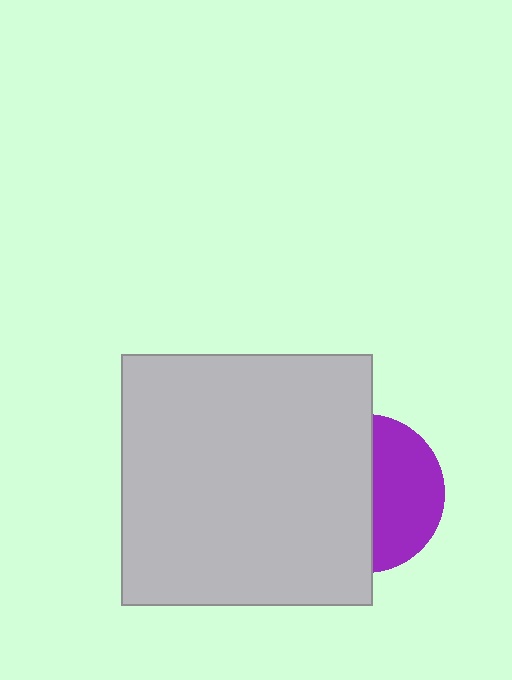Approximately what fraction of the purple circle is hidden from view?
Roughly 56% of the purple circle is hidden behind the light gray square.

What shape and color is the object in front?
The object in front is a light gray square.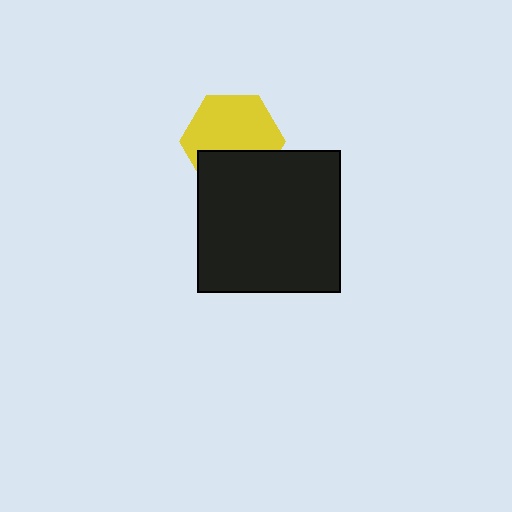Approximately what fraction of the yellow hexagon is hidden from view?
Roughly 37% of the yellow hexagon is hidden behind the black square.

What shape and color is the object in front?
The object in front is a black square.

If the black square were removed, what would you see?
You would see the complete yellow hexagon.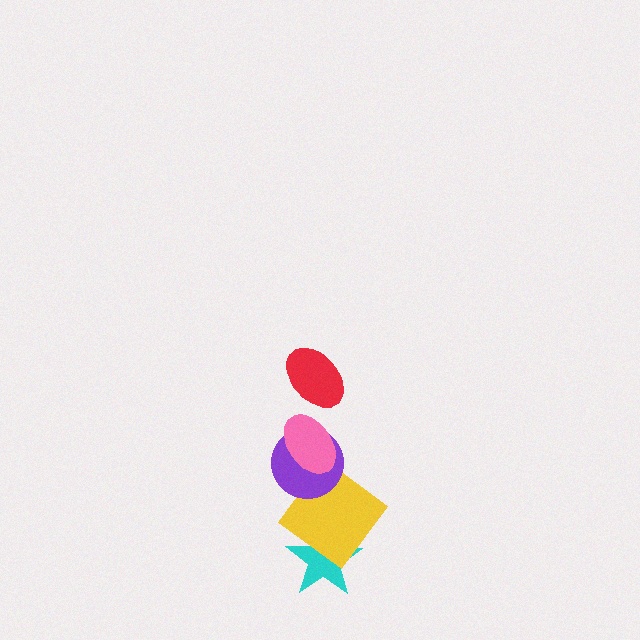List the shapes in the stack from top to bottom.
From top to bottom: the red ellipse, the pink ellipse, the purple circle, the yellow diamond, the cyan star.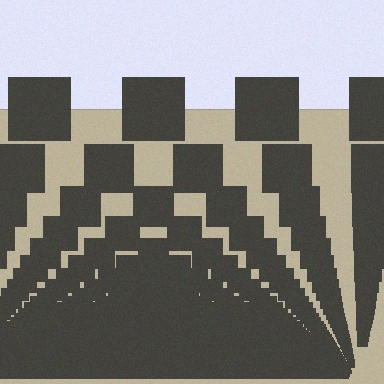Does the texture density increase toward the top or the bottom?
Density increases toward the bottom.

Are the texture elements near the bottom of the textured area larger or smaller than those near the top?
Smaller. The gradient is inverted — elements near the bottom are smaller and denser.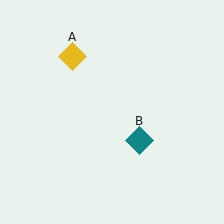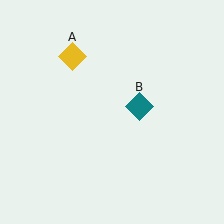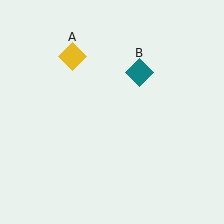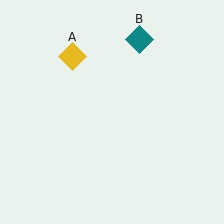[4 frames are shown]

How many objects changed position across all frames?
1 object changed position: teal diamond (object B).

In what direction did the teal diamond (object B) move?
The teal diamond (object B) moved up.